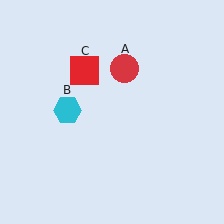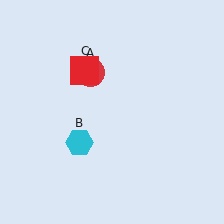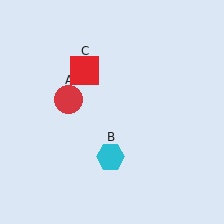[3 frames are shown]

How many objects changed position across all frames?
2 objects changed position: red circle (object A), cyan hexagon (object B).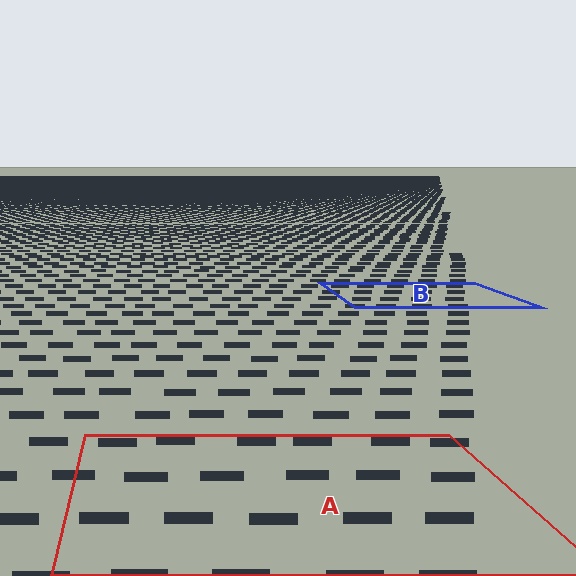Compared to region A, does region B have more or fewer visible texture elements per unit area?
Region B has more texture elements per unit area — they are packed more densely because it is farther away.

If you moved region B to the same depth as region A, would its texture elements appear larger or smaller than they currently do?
They would appear larger. At a closer depth, the same texture elements are projected at a bigger on-screen size.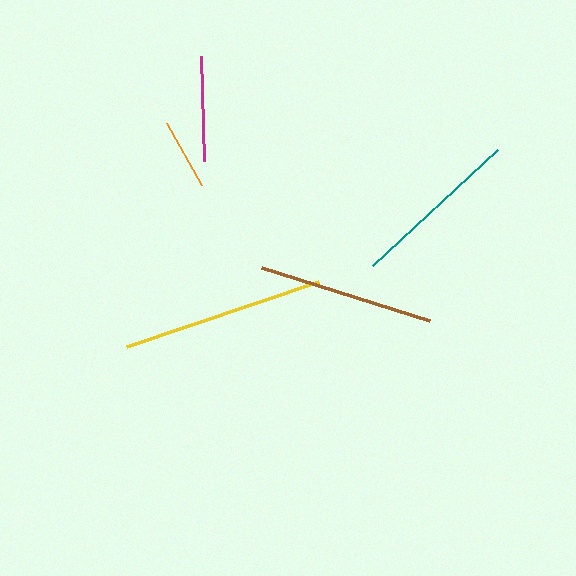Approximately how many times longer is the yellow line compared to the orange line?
The yellow line is approximately 2.8 times the length of the orange line.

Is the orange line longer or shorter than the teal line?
The teal line is longer than the orange line.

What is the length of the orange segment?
The orange segment is approximately 71 pixels long.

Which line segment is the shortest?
The orange line is the shortest at approximately 71 pixels.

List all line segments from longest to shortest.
From longest to shortest: yellow, brown, teal, magenta, orange.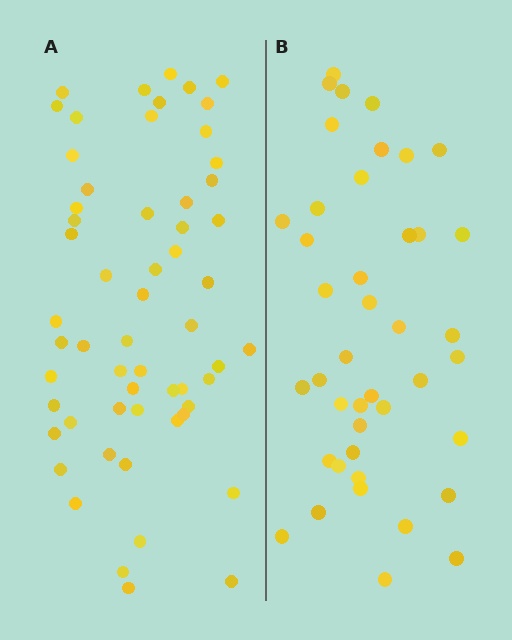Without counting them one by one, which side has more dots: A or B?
Region A (the left region) has more dots.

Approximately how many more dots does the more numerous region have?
Region A has approximately 15 more dots than region B.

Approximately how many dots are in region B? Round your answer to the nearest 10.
About 40 dots. (The exact count is 42, which rounds to 40.)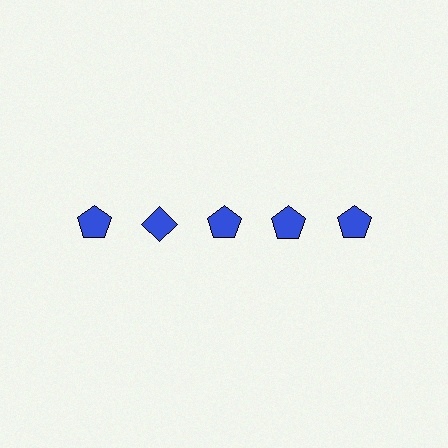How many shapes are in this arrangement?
There are 5 shapes arranged in a grid pattern.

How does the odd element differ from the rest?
It has a different shape: diamond instead of pentagon.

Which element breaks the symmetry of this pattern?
The blue diamond in the top row, second from left column breaks the symmetry. All other shapes are blue pentagons.